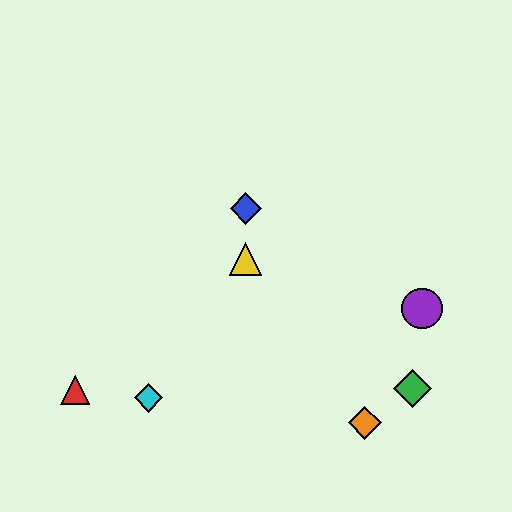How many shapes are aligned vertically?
2 shapes (the blue diamond, the yellow triangle) are aligned vertically.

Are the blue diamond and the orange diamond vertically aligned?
No, the blue diamond is at x≈246 and the orange diamond is at x≈365.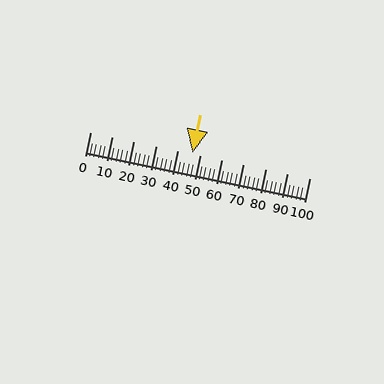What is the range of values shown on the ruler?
The ruler shows values from 0 to 100.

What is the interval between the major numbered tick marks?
The major tick marks are spaced 10 units apart.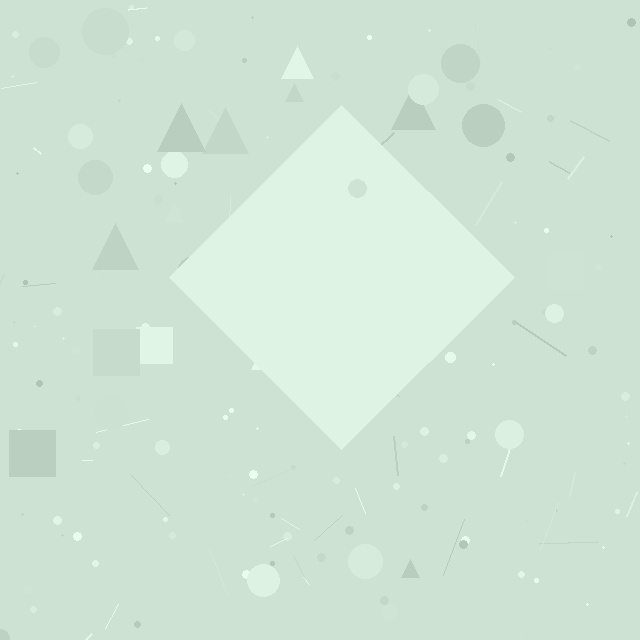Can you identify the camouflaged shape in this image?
The camouflaged shape is a diamond.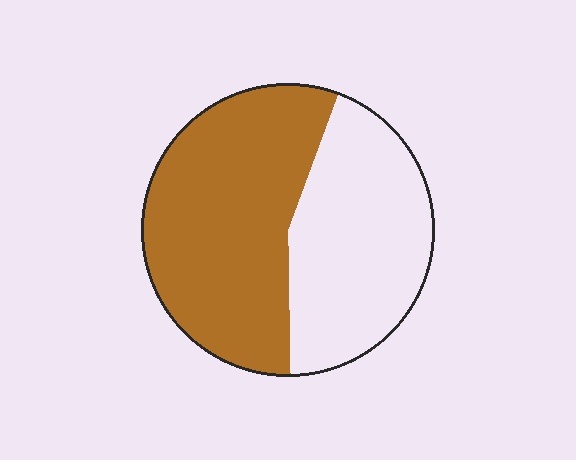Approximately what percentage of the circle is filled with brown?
Approximately 55%.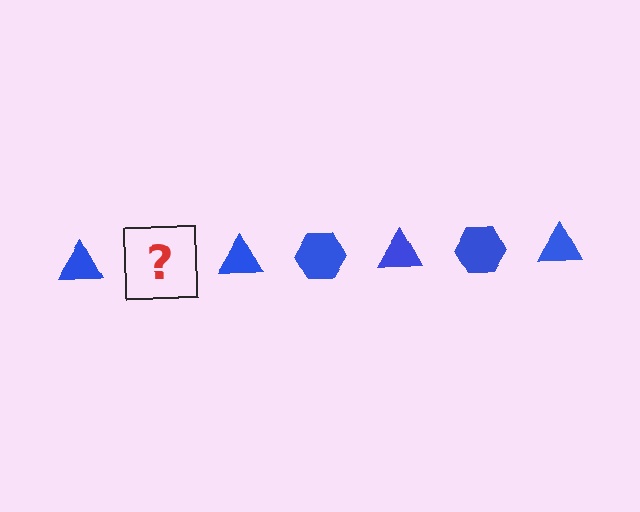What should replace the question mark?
The question mark should be replaced with a blue hexagon.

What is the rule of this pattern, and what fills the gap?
The rule is that the pattern cycles through triangle, hexagon shapes in blue. The gap should be filled with a blue hexagon.